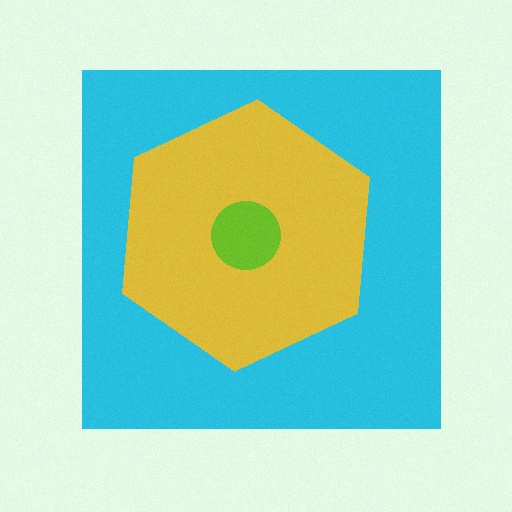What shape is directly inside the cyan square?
The yellow hexagon.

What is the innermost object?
The lime circle.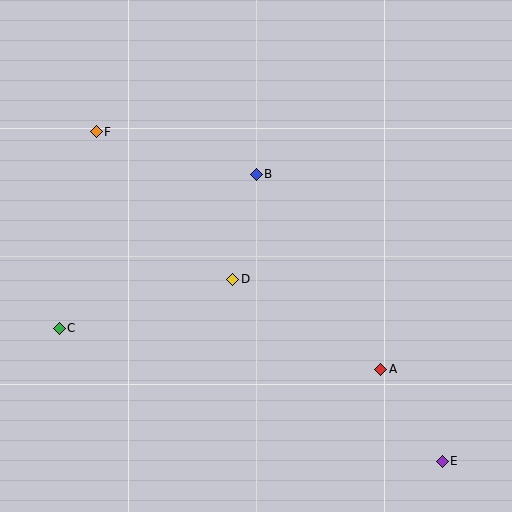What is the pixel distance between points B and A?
The distance between B and A is 231 pixels.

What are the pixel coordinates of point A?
Point A is at (381, 369).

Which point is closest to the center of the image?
Point D at (233, 279) is closest to the center.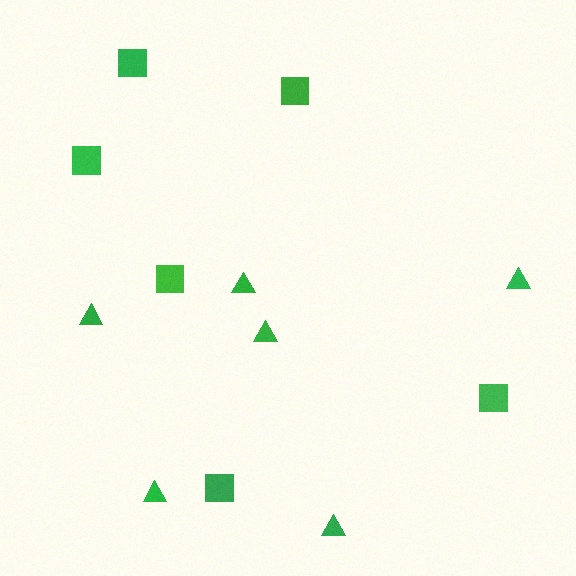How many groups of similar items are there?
There are 2 groups: one group of triangles (6) and one group of squares (6).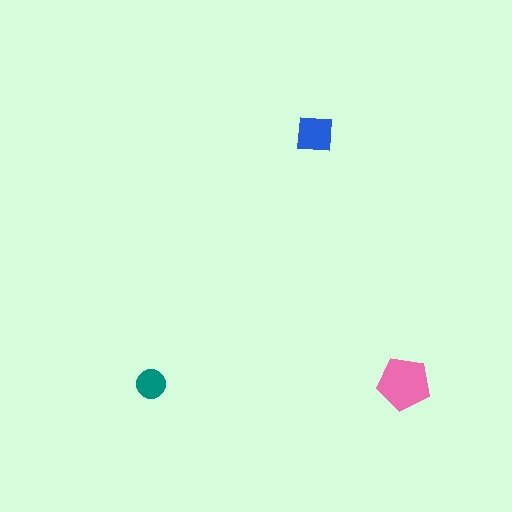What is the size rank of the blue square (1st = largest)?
2nd.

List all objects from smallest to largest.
The teal circle, the blue square, the pink pentagon.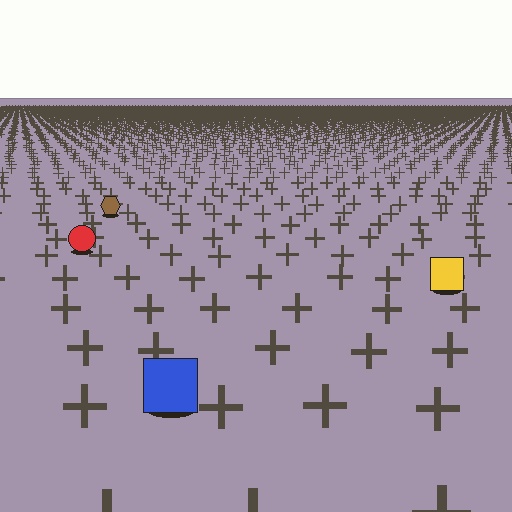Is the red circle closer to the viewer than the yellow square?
No. The yellow square is closer — you can tell from the texture gradient: the ground texture is coarser near it.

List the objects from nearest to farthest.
From nearest to farthest: the blue square, the yellow square, the red circle, the brown hexagon.